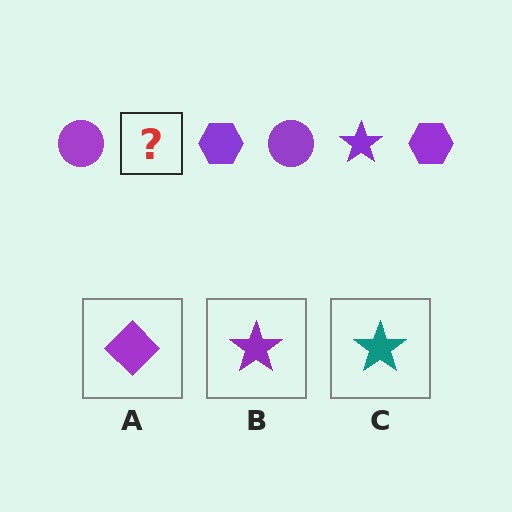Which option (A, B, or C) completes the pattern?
B.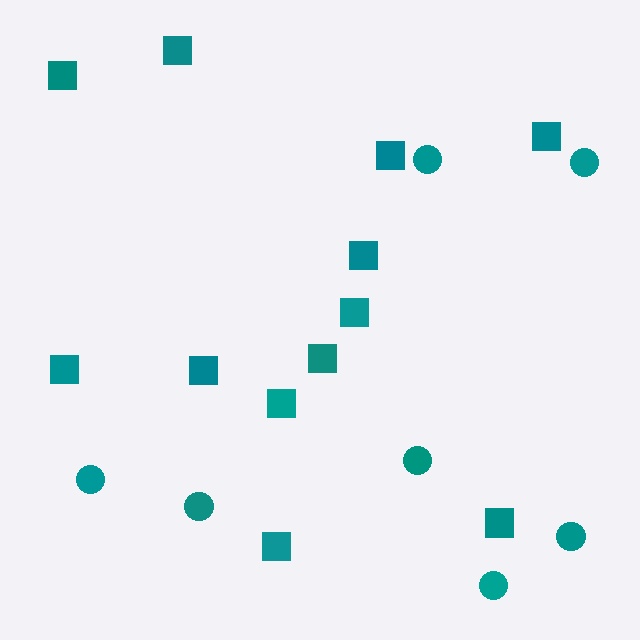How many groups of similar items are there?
There are 2 groups: one group of circles (7) and one group of squares (12).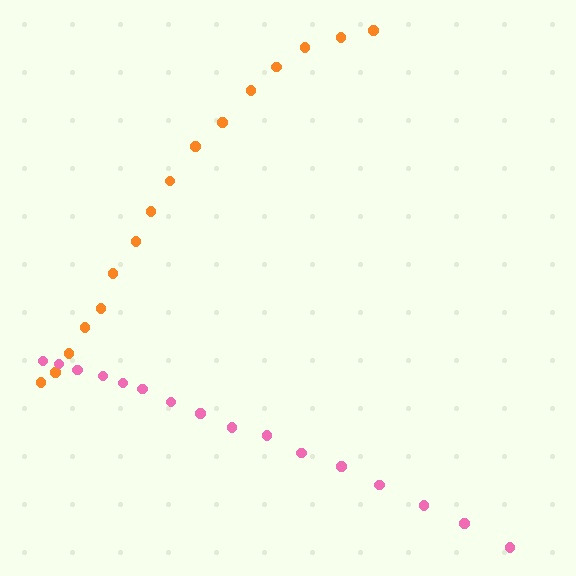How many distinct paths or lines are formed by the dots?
There are 2 distinct paths.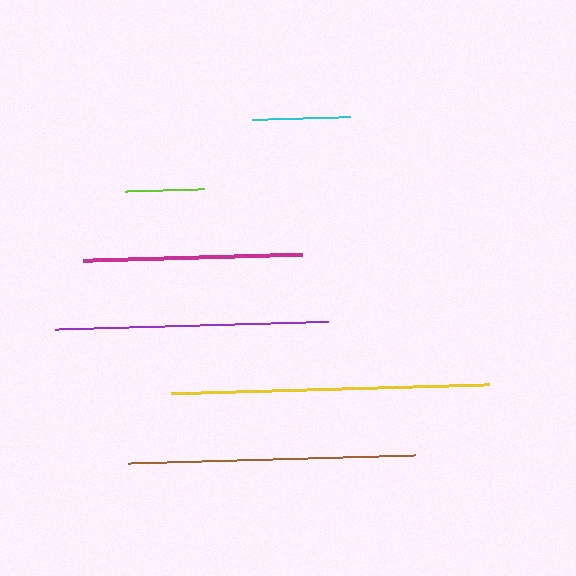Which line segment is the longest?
The yellow line is the longest at approximately 319 pixels.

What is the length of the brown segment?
The brown segment is approximately 287 pixels long.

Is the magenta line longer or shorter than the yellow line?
The yellow line is longer than the magenta line.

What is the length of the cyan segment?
The cyan segment is approximately 98 pixels long.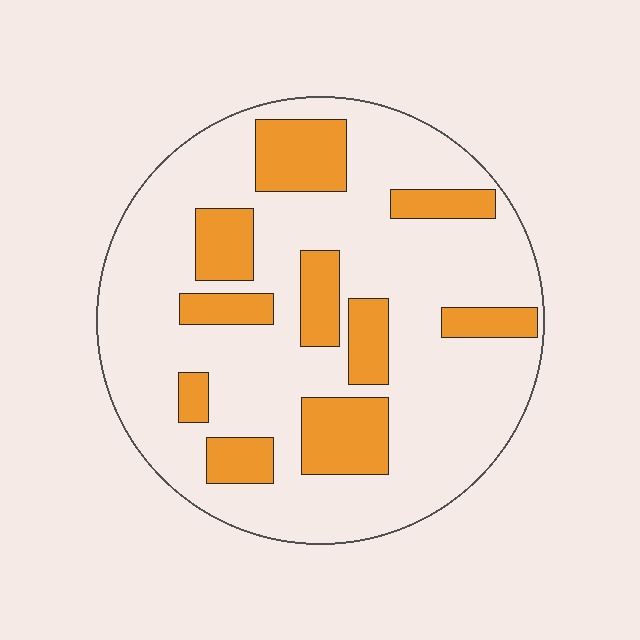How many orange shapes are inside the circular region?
10.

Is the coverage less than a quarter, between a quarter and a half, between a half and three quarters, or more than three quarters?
Less than a quarter.